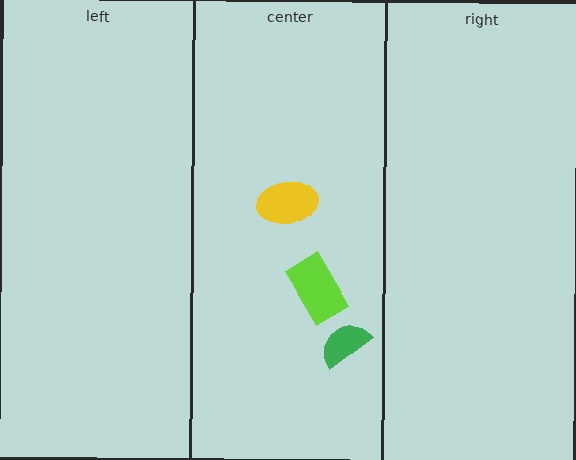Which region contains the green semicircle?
The center region.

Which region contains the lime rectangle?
The center region.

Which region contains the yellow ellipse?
The center region.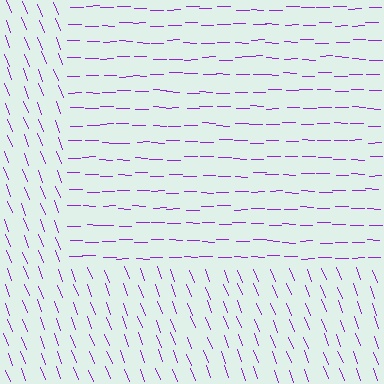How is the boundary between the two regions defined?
The boundary is defined purely by a change in line orientation (approximately 68 degrees difference). All lines are the same color and thickness.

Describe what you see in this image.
The image is filled with small purple line segments. A rectangle region in the image has lines oriented differently from the surrounding lines, creating a visible texture boundary.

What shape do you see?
I see a rectangle.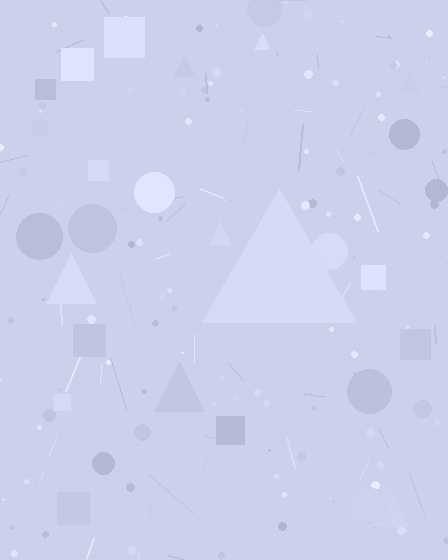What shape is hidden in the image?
A triangle is hidden in the image.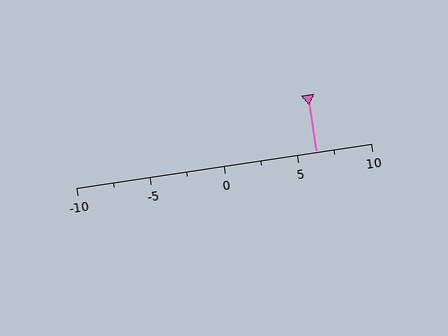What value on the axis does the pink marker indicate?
The marker indicates approximately 6.2.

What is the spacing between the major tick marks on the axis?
The major ticks are spaced 5 apart.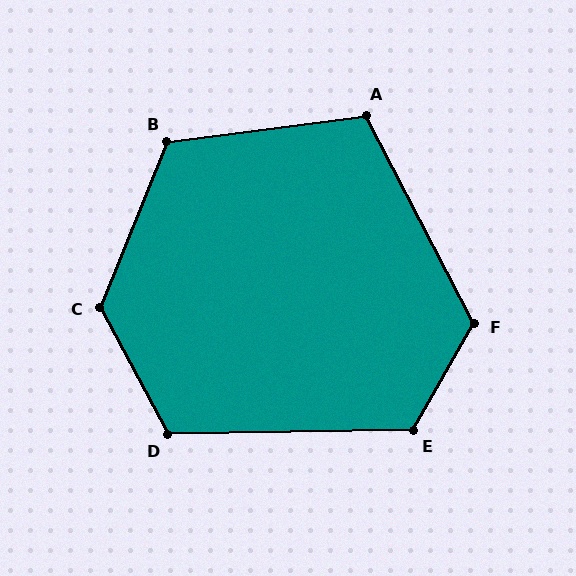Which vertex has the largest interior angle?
C, at approximately 130 degrees.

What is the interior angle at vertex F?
Approximately 123 degrees (obtuse).